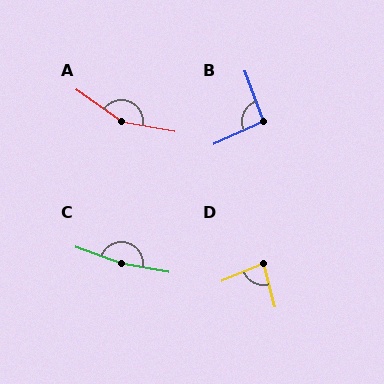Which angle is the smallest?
D, at approximately 81 degrees.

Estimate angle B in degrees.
Approximately 95 degrees.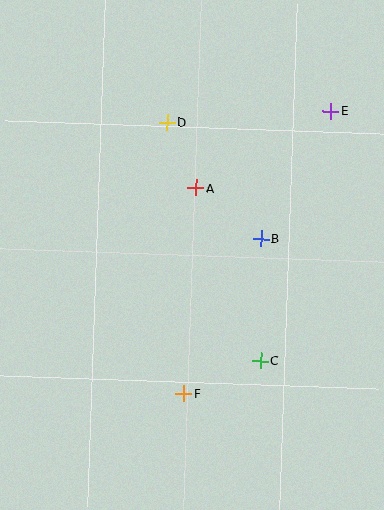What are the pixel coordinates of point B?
Point B is at (261, 238).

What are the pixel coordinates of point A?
Point A is at (196, 188).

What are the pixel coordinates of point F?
Point F is at (184, 393).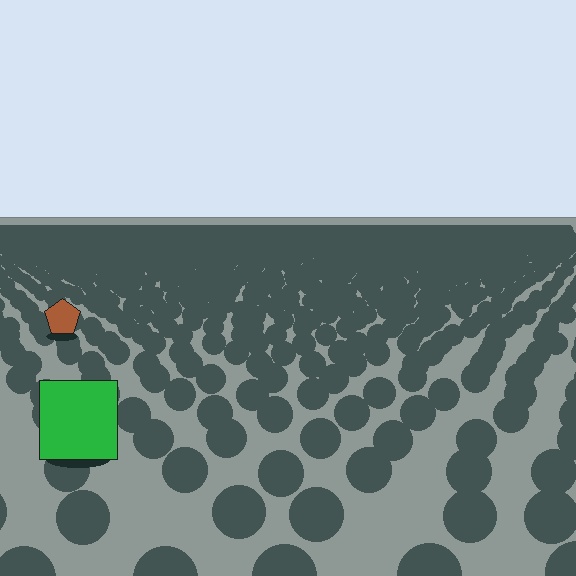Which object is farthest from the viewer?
The brown pentagon is farthest from the viewer. It appears smaller and the ground texture around it is denser.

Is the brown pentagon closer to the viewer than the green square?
No. The green square is closer — you can tell from the texture gradient: the ground texture is coarser near it.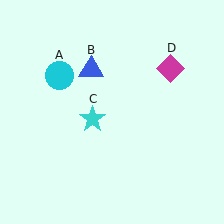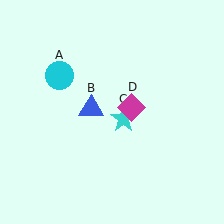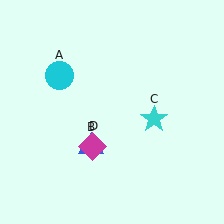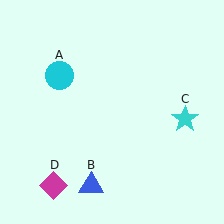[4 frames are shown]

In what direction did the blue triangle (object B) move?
The blue triangle (object B) moved down.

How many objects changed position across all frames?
3 objects changed position: blue triangle (object B), cyan star (object C), magenta diamond (object D).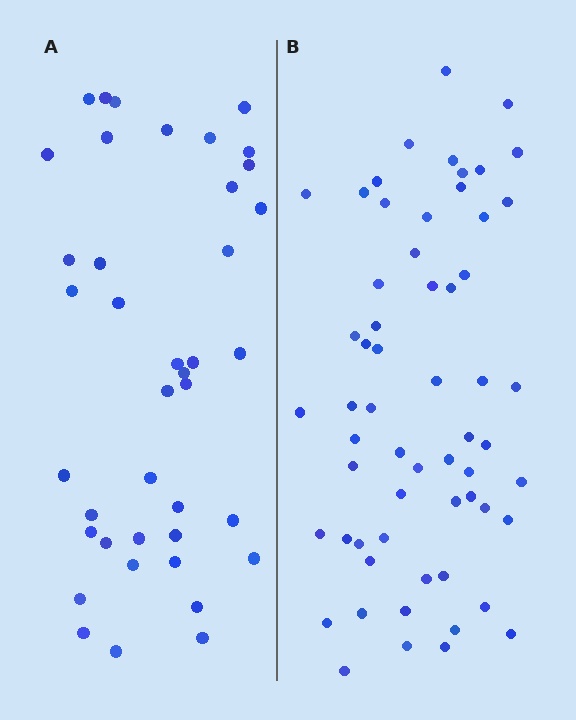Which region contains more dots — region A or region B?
Region B (the right region) has more dots.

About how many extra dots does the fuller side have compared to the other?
Region B has approximately 20 more dots than region A.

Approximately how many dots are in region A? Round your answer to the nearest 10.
About 40 dots.